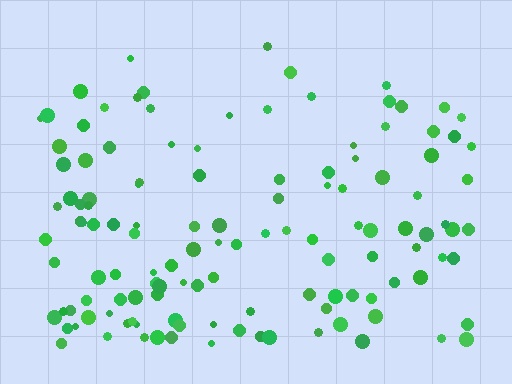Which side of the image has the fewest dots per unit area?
The top.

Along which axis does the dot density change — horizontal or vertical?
Vertical.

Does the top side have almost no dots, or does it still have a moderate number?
Still a moderate number, just noticeably fewer than the bottom.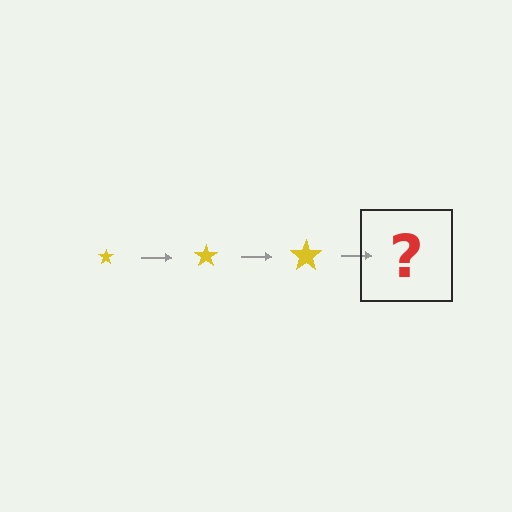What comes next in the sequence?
The next element should be a yellow star, larger than the previous one.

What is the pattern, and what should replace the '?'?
The pattern is that the star gets progressively larger each step. The '?' should be a yellow star, larger than the previous one.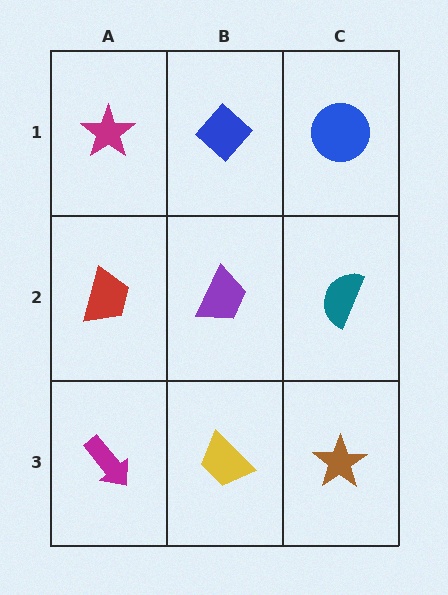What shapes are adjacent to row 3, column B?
A purple trapezoid (row 2, column B), a magenta arrow (row 3, column A), a brown star (row 3, column C).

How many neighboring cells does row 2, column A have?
3.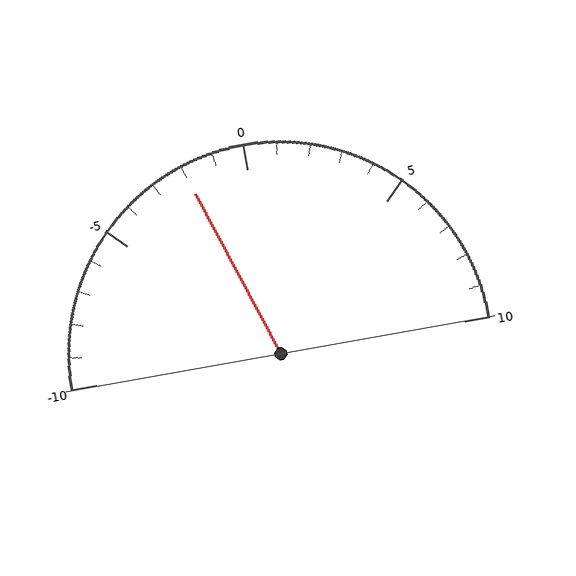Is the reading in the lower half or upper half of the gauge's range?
The reading is in the lower half of the range (-10 to 10).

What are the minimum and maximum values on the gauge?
The gauge ranges from -10 to 10.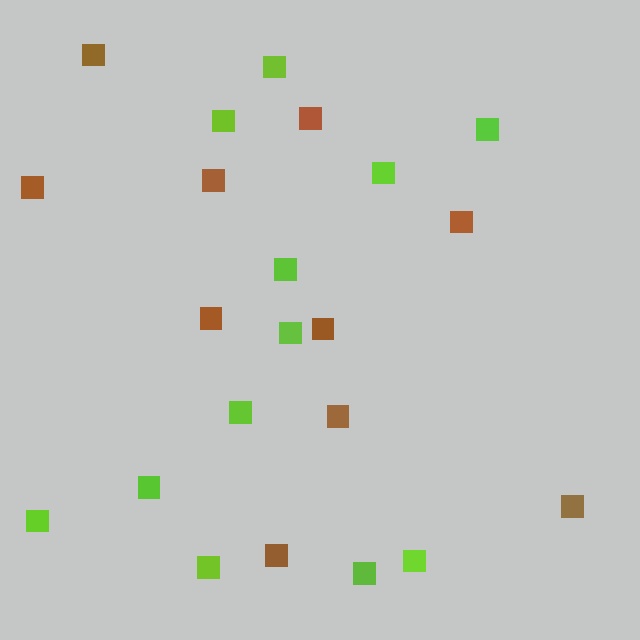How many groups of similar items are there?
There are 2 groups: one group of lime squares (12) and one group of brown squares (10).